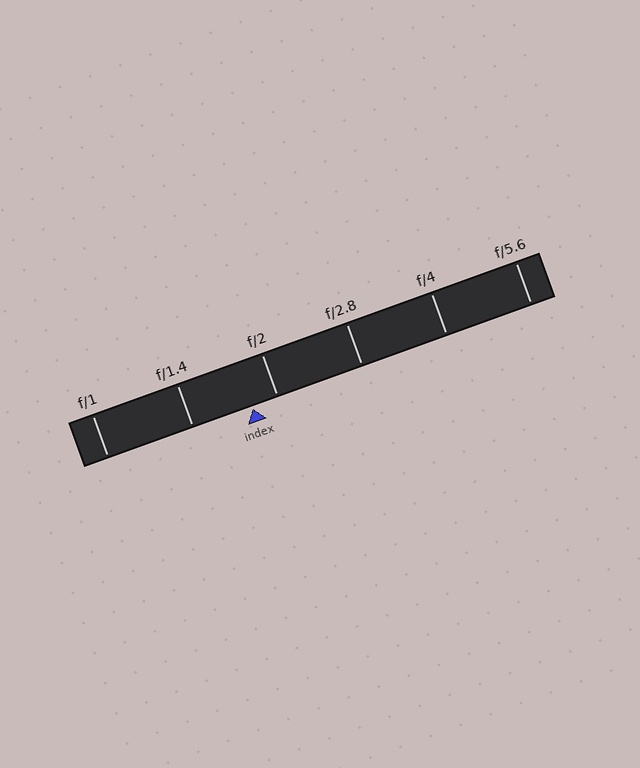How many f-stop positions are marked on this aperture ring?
There are 6 f-stop positions marked.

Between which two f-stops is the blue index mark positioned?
The index mark is between f/1.4 and f/2.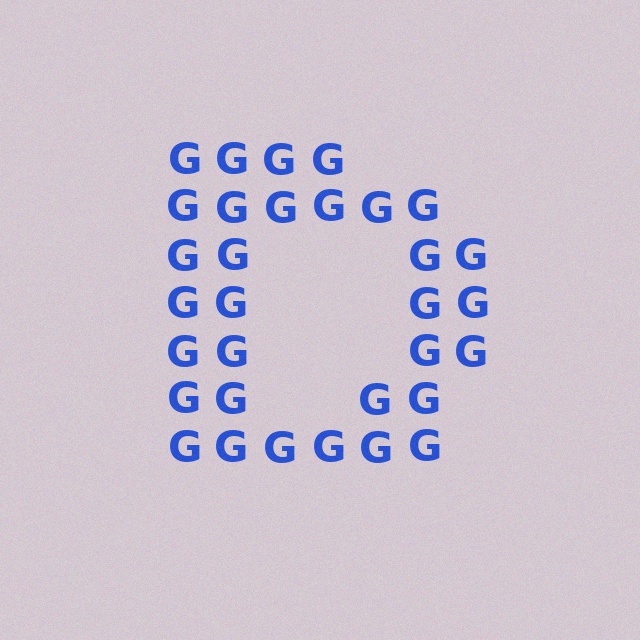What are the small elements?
The small elements are letter G's.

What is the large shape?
The large shape is the letter D.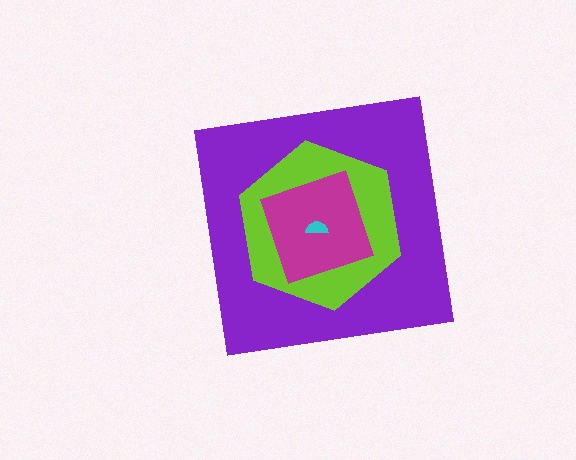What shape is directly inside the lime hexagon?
The magenta square.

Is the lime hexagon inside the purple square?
Yes.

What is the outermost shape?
The purple square.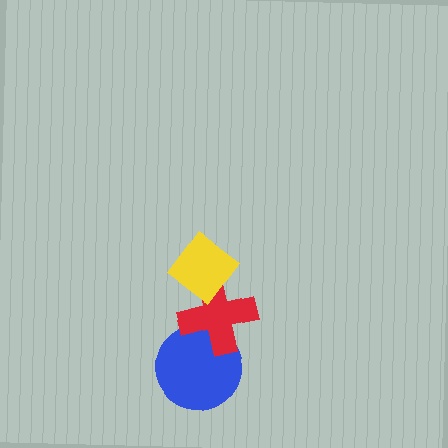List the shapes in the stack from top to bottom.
From top to bottom: the yellow diamond, the red cross, the blue circle.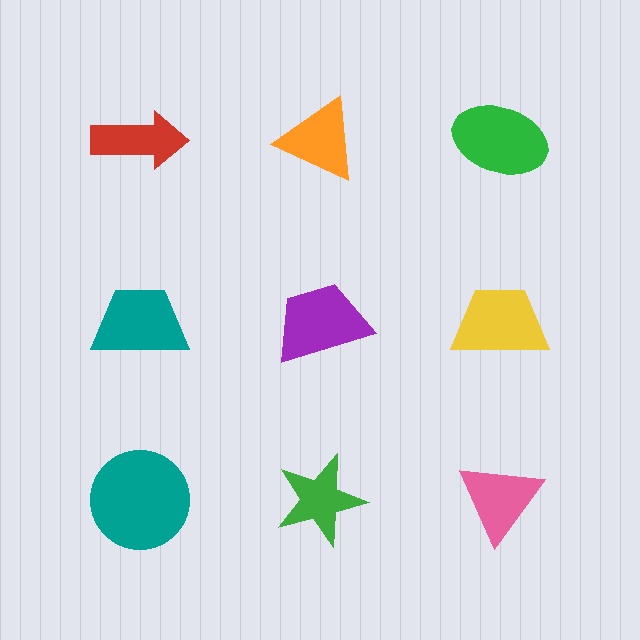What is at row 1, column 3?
A green ellipse.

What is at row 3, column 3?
A pink triangle.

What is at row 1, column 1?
A red arrow.